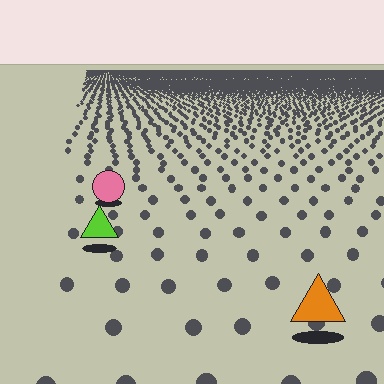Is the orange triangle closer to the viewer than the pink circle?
Yes. The orange triangle is closer — you can tell from the texture gradient: the ground texture is coarser near it.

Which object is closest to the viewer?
The orange triangle is closest. The texture marks near it are larger and more spread out.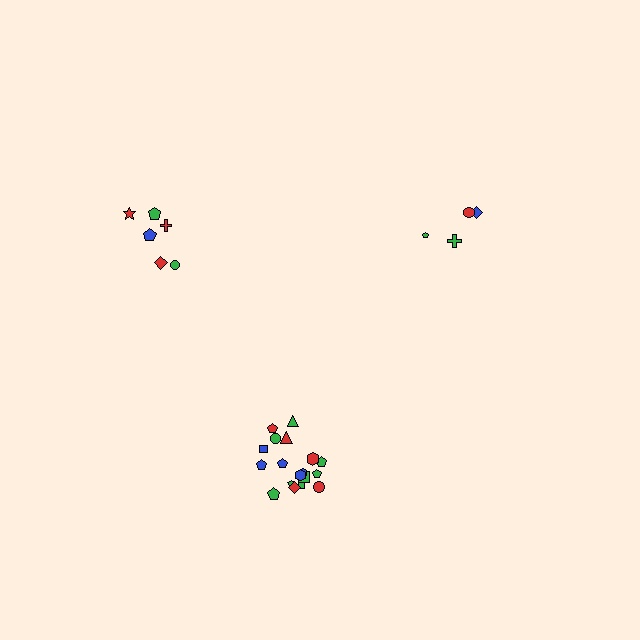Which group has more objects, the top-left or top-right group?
The top-left group.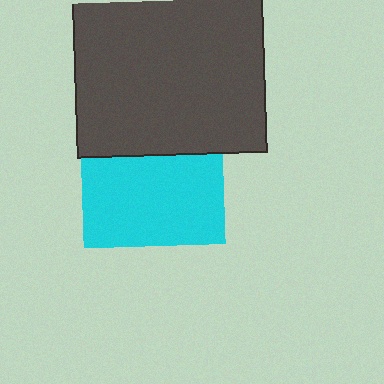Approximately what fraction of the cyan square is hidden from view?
Roughly 37% of the cyan square is hidden behind the dark gray square.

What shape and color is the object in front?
The object in front is a dark gray square.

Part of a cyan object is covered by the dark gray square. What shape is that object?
It is a square.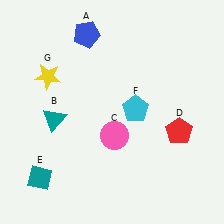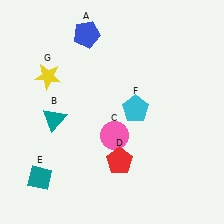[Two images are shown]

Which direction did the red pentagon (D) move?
The red pentagon (D) moved left.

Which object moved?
The red pentagon (D) moved left.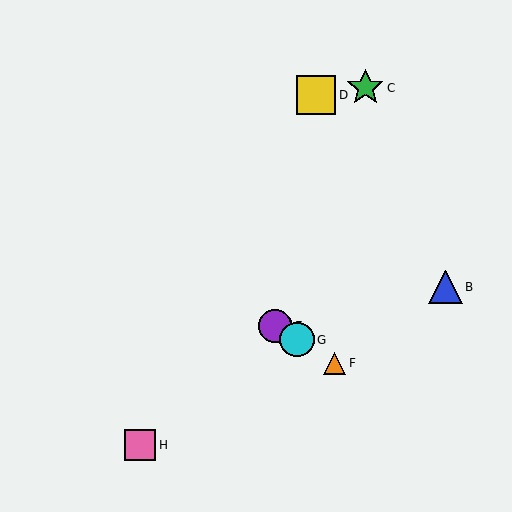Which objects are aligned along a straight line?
Objects A, E, F, G are aligned along a straight line.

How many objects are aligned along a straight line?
4 objects (A, E, F, G) are aligned along a straight line.